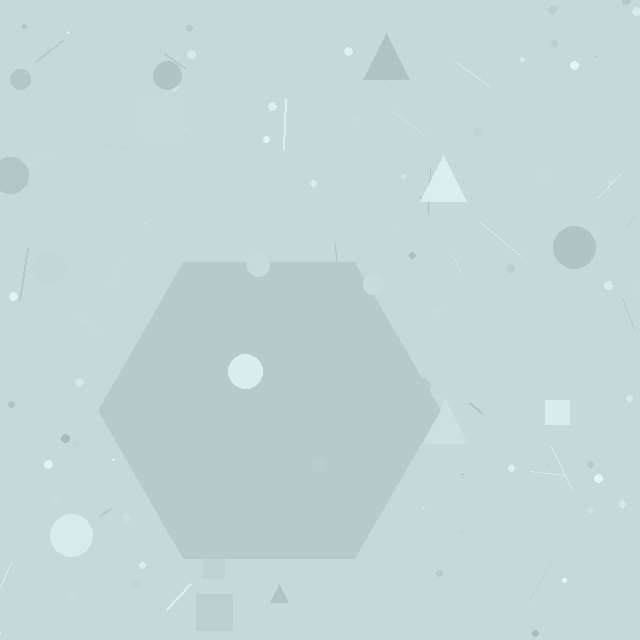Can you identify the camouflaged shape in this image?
The camouflaged shape is a hexagon.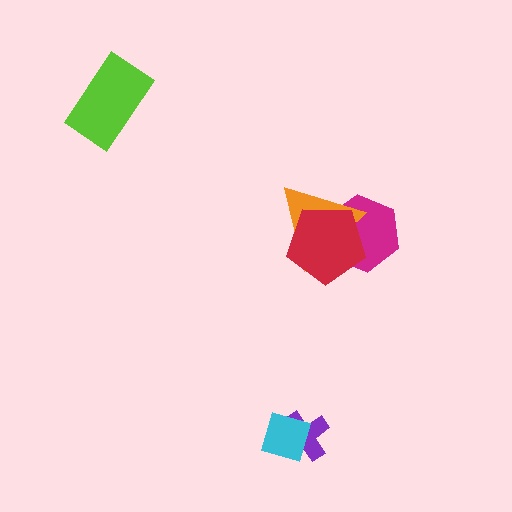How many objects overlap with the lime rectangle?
0 objects overlap with the lime rectangle.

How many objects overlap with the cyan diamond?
1 object overlaps with the cyan diamond.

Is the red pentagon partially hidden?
No, no other shape covers it.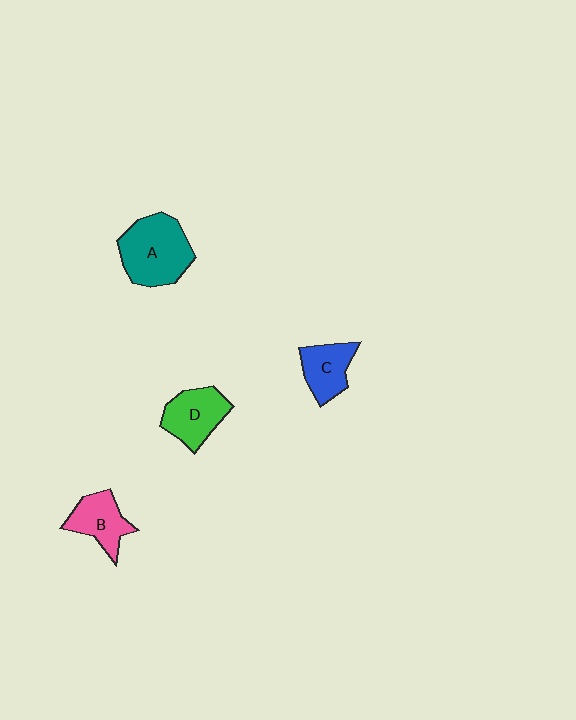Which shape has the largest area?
Shape A (teal).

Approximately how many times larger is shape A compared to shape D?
Approximately 1.4 times.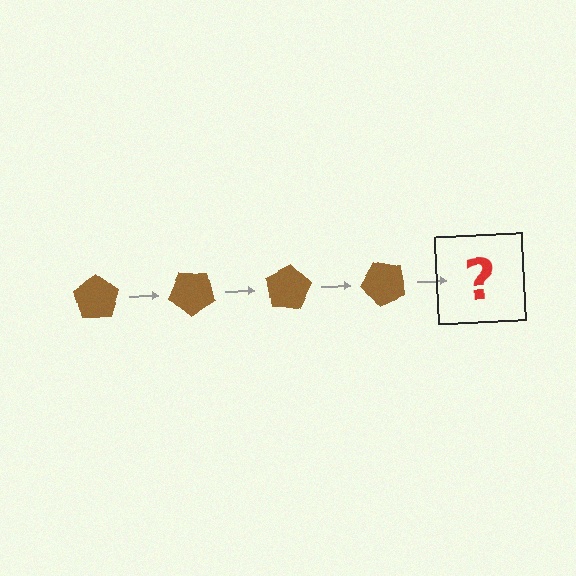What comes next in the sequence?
The next element should be a brown pentagon rotated 160 degrees.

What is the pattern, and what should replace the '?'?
The pattern is that the pentagon rotates 40 degrees each step. The '?' should be a brown pentagon rotated 160 degrees.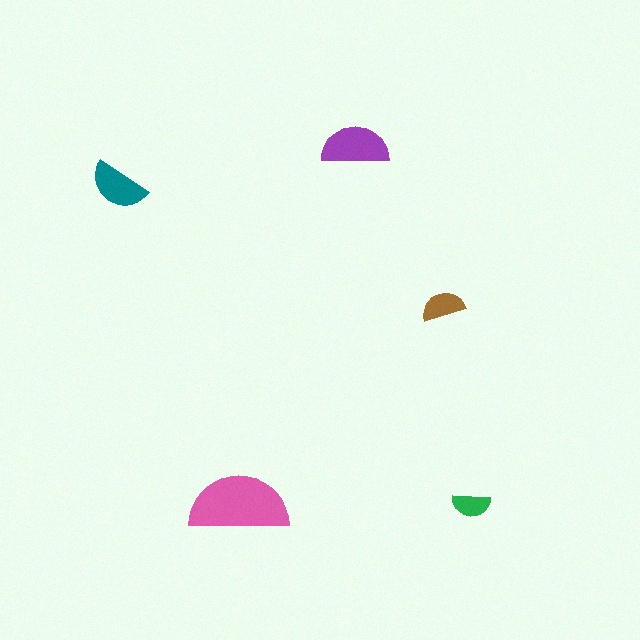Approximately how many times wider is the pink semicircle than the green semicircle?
About 2.5 times wider.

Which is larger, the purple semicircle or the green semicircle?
The purple one.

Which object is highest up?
The purple semicircle is topmost.